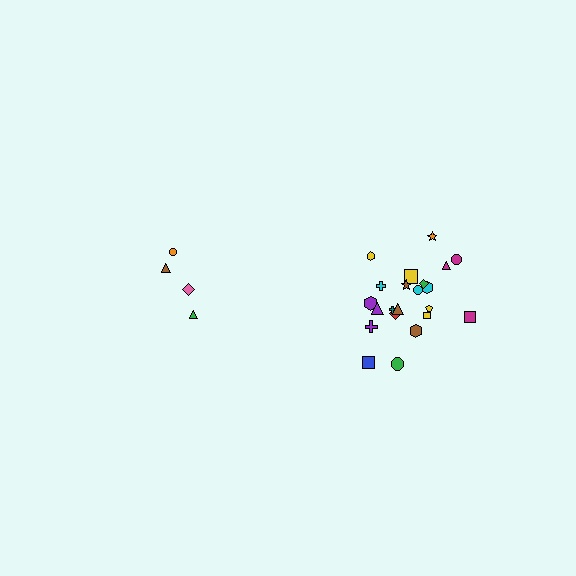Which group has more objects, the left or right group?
The right group.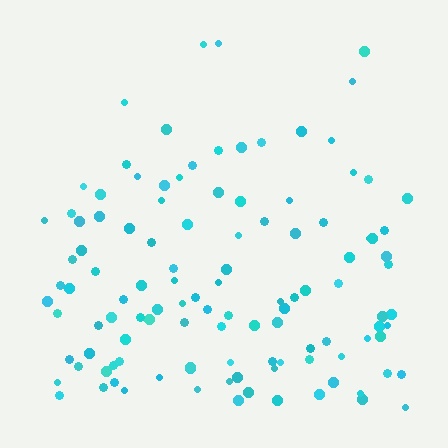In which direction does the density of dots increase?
From top to bottom, with the bottom side densest.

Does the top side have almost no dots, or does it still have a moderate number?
Still a moderate number, just noticeably fewer than the bottom.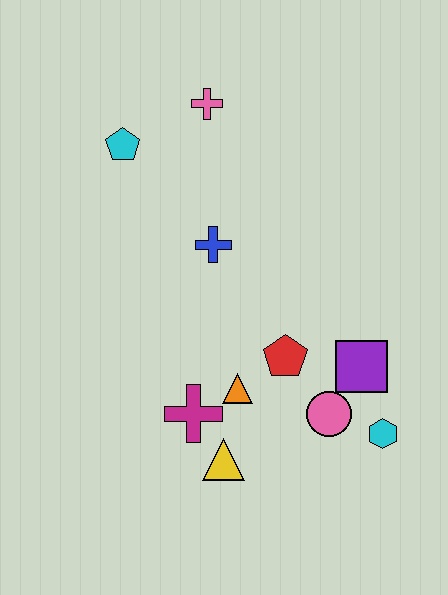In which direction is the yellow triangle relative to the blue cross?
The yellow triangle is below the blue cross.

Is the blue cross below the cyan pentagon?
Yes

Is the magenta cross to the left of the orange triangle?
Yes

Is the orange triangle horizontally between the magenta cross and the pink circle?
Yes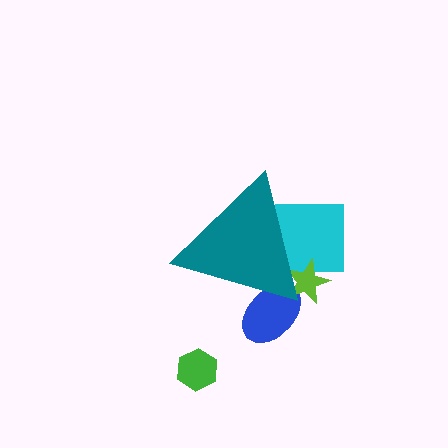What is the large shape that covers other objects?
A teal triangle.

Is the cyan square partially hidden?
Yes, the cyan square is partially hidden behind the teal triangle.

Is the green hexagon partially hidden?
No, the green hexagon is fully visible.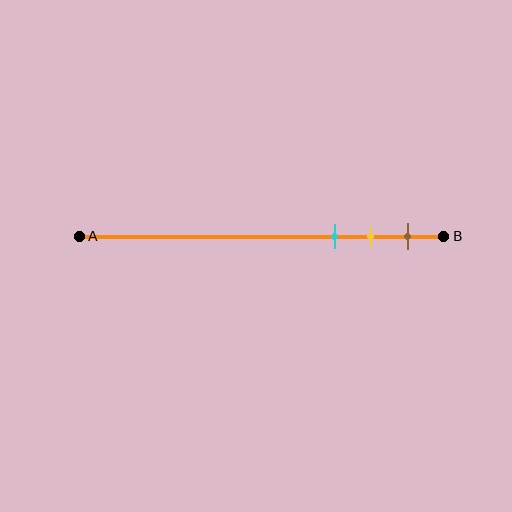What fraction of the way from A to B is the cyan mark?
The cyan mark is approximately 70% (0.7) of the way from A to B.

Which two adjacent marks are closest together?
The yellow and brown marks are the closest adjacent pair.